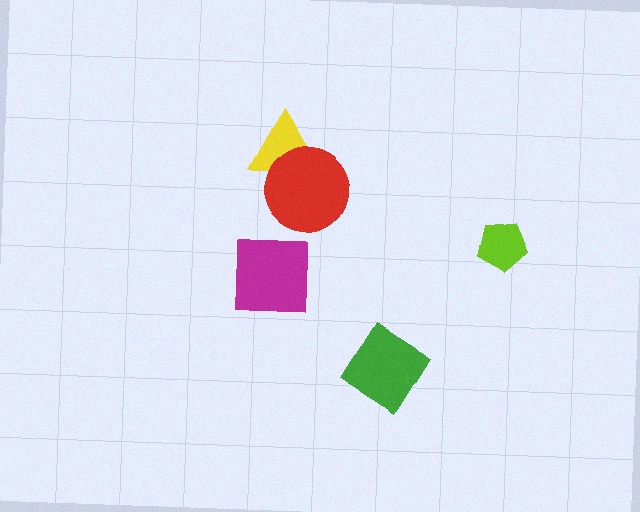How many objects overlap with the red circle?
1 object overlaps with the red circle.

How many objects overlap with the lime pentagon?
0 objects overlap with the lime pentagon.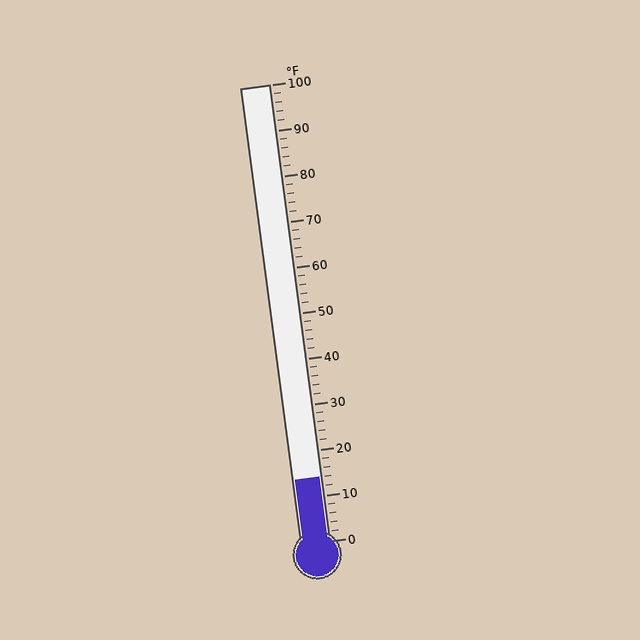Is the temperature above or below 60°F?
The temperature is below 60°F.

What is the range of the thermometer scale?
The thermometer scale ranges from 0°F to 100°F.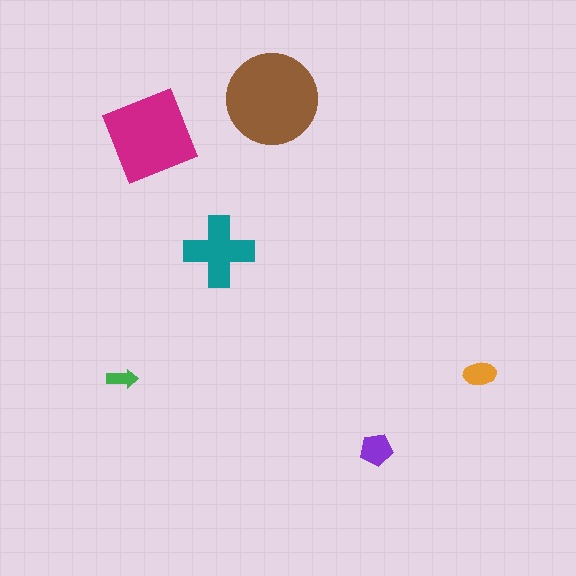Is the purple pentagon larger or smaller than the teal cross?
Smaller.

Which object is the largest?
The brown circle.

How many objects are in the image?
There are 6 objects in the image.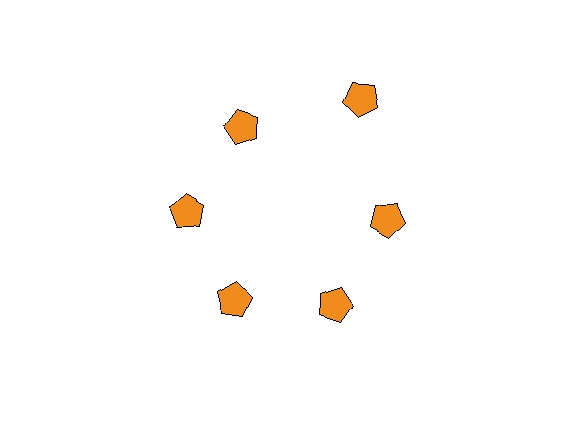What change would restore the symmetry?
The symmetry would be restored by moving it inward, back onto the ring so that all 6 pentagons sit at equal angles and equal distance from the center.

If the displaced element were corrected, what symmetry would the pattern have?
It would have 6-fold rotational symmetry — the pattern would map onto itself every 60 degrees.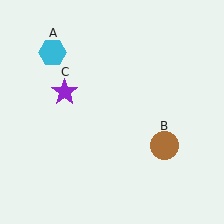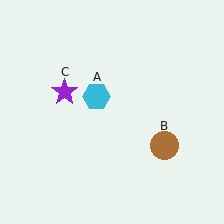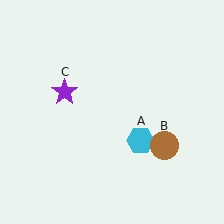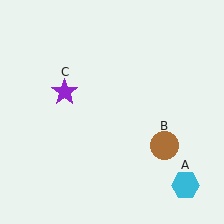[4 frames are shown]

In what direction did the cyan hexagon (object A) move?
The cyan hexagon (object A) moved down and to the right.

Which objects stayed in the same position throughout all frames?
Brown circle (object B) and purple star (object C) remained stationary.